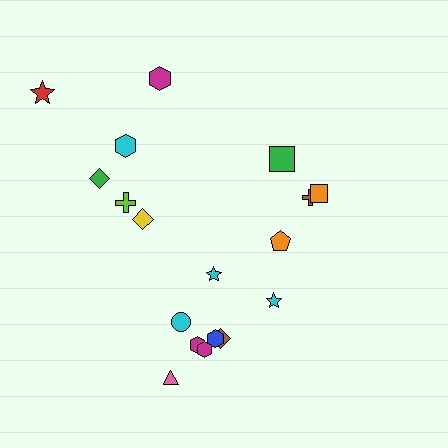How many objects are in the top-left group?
There are 6 objects.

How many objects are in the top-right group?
There are 4 objects.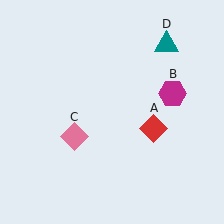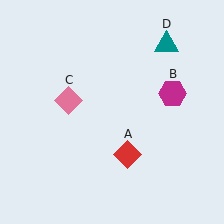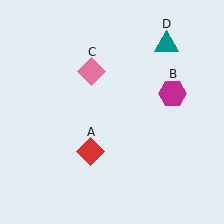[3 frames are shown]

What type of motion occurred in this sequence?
The red diamond (object A), pink diamond (object C) rotated clockwise around the center of the scene.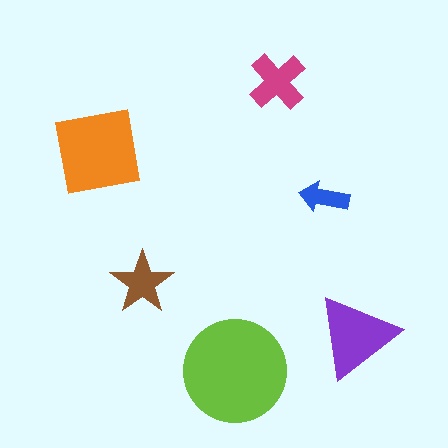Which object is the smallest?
The blue arrow.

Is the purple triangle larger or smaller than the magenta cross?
Larger.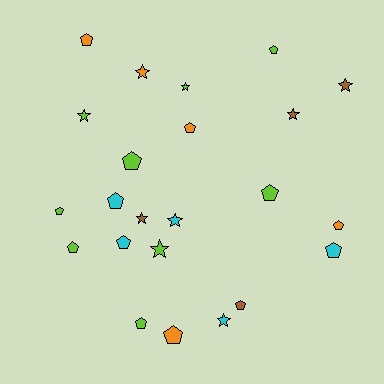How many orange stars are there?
There is 1 orange star.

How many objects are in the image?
There are 23 objects.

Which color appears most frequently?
Lime, with 9 objects.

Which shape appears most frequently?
Pentagon, with 14 objects.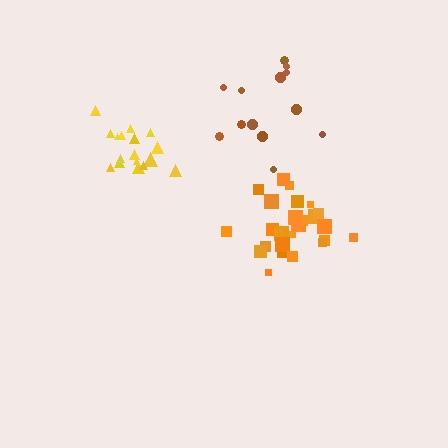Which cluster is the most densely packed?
Orange.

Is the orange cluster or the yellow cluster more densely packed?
Orange.